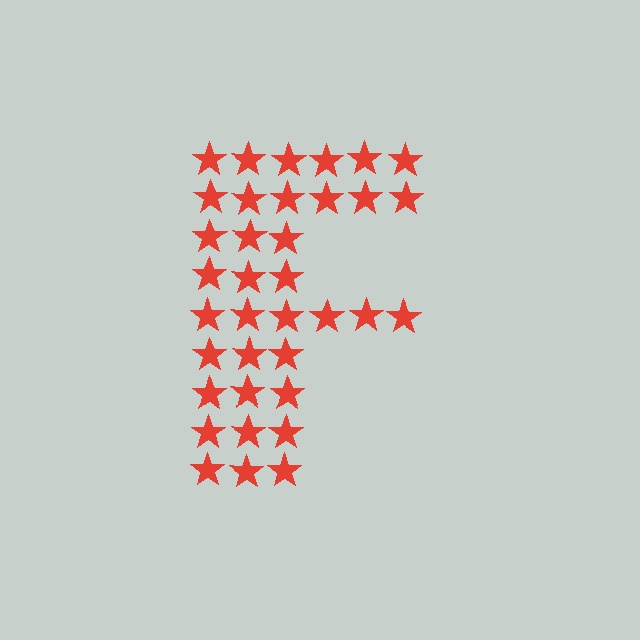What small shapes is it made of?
It is made of small stars.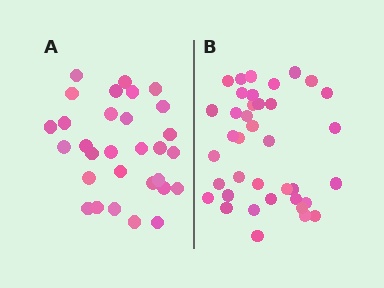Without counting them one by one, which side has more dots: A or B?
Region B (the right region) has more dots.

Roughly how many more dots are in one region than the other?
Region B has roughly 8 or so more dots than region A.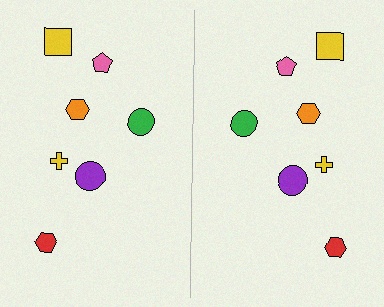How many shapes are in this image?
There are 14 shapes in this image.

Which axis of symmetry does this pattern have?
The pattern has a vertical axis of symmetry running through the center of the image.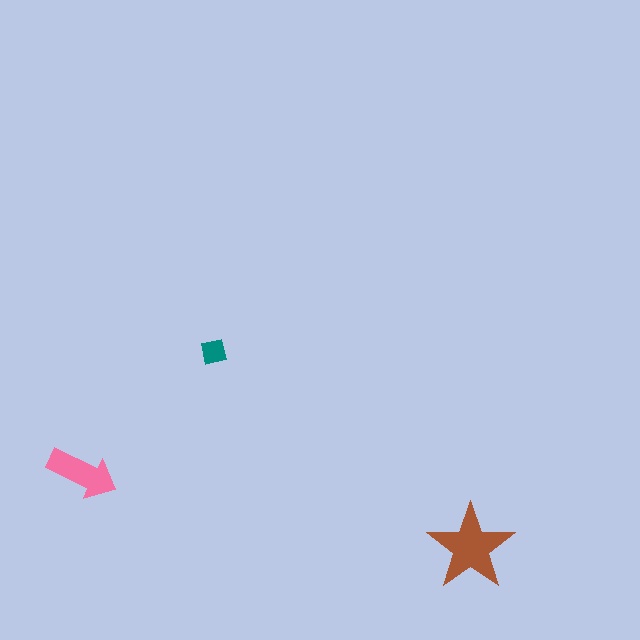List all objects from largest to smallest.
The brown star, the pink arrow, the teal square.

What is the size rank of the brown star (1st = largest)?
1st.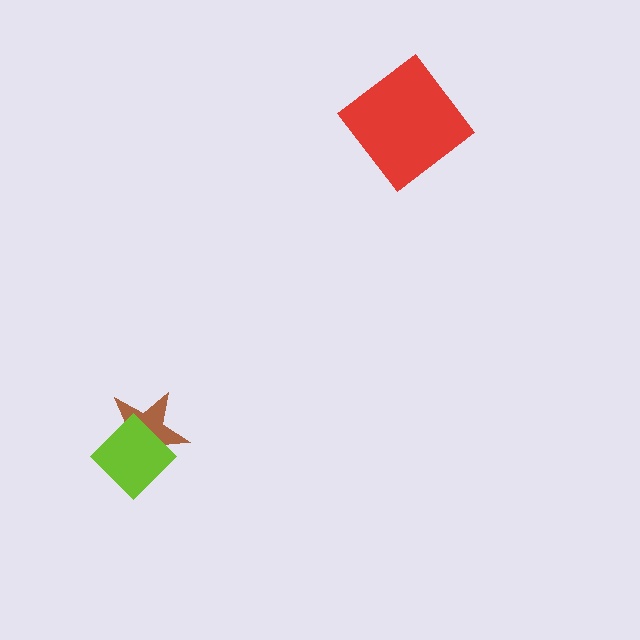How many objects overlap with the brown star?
1 object overlaps with the brown star.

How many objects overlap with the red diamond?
0 objects overlap with the red diamond.